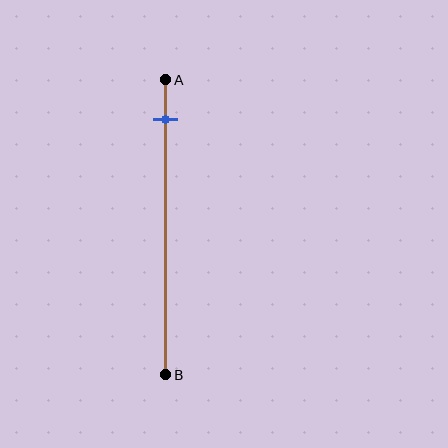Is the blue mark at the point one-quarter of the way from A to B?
No, the mark is at about 15% from A, not at the 25% one-quarter point.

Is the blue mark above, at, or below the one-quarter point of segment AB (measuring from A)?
The blue mark is above the one-quarter point of segment AB.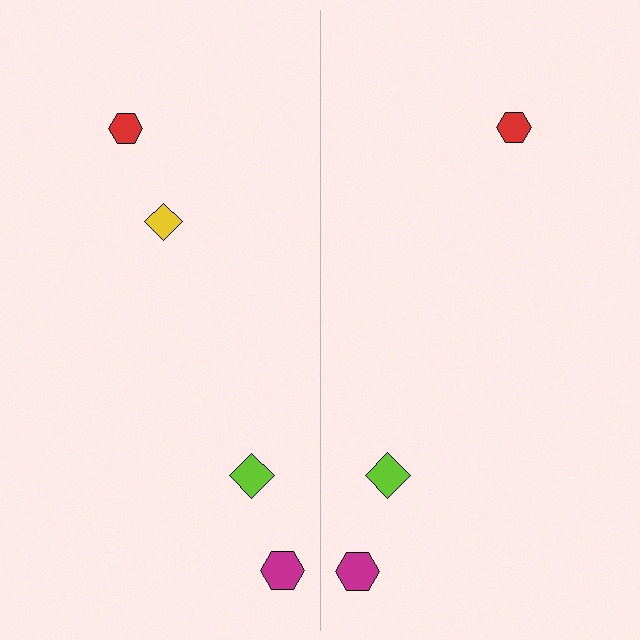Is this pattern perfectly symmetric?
No, the pattern is not perfectly symmetric. A yellow diamond is missing from the right side.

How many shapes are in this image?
There are 7 shapes in this image.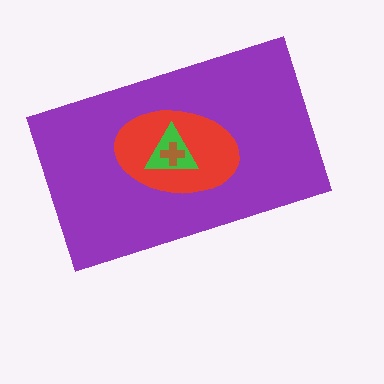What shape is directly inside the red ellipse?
The green triangle.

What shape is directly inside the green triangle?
The brown cross.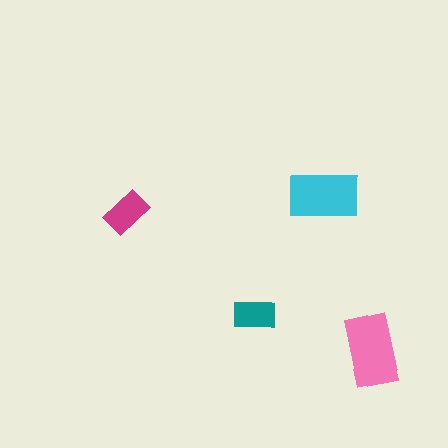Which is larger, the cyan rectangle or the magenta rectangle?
The cyan one.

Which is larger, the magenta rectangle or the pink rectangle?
The pink one.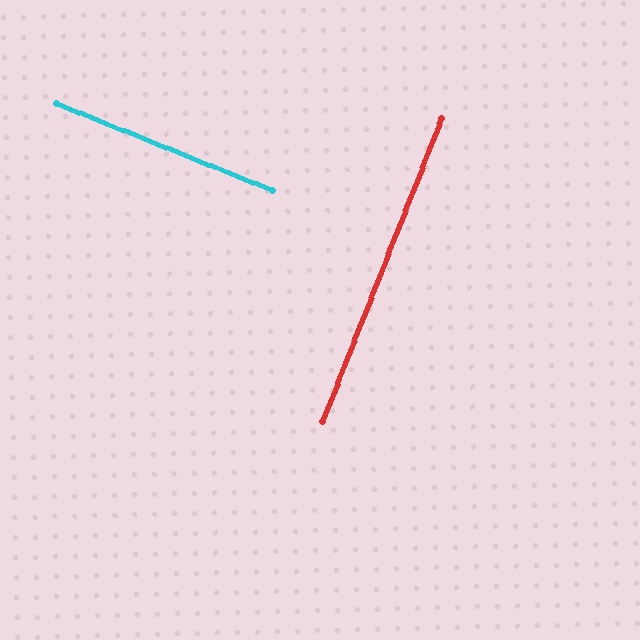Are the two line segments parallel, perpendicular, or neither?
Perpendicular — they meet at approximately 90°.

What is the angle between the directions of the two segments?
Approximately 90 degrees.